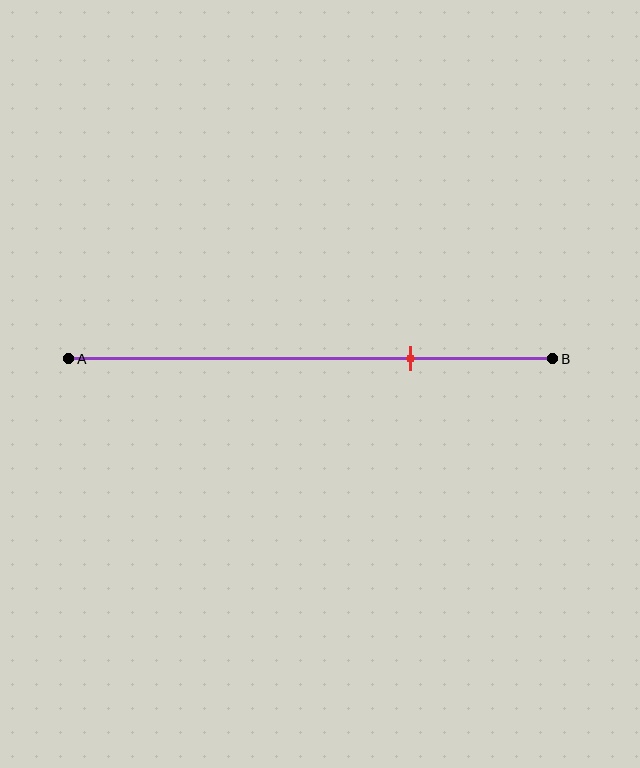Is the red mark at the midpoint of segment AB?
No, the mark is at about 70% from A, not at the 50% midpoint.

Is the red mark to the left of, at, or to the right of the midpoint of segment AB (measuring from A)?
The red mark is to the right of the midpoint of segment AB.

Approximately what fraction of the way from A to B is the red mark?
The red mark is approximately 70% of the way from A to B.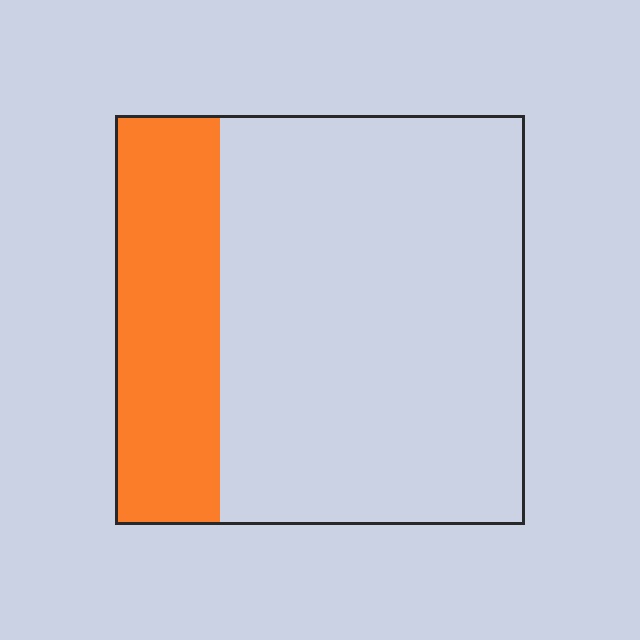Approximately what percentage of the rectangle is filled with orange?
Approximately 25%.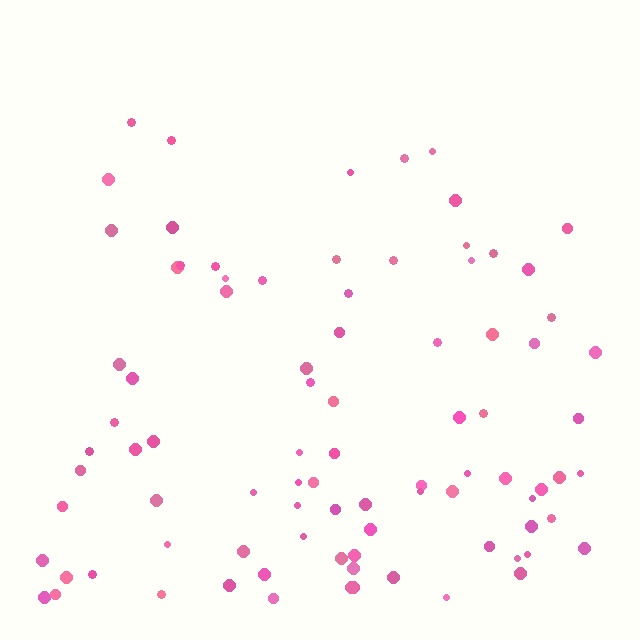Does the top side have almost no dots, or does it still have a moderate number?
Still a moderate number, just noticeably fewer than the bottom.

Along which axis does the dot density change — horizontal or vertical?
Vertical.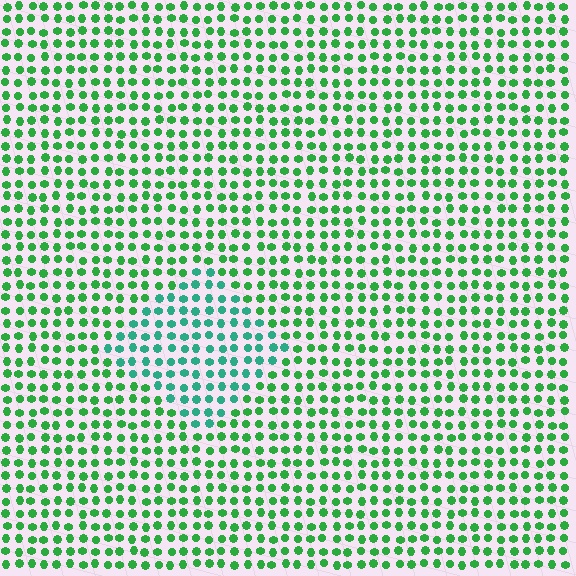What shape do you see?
I see a diamond.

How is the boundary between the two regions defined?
The boundary is defined purely by a slight shift in hue (about 34 degrees). Spacing, size, and orientation are identical on both sides.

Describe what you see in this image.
The image is filled with small green elements in a uniform arrangement. A diamond-shaped region is visible where the elements are tinted to a slightly different hue, forming a subtle color boundary.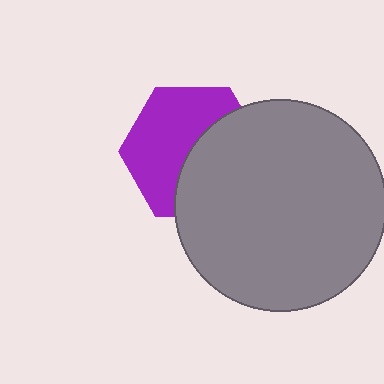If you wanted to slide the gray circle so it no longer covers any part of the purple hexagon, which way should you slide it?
Slide it right — that is the most direct way to separate the two shapes.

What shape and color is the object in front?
The object in front is a gray circle.